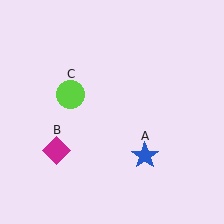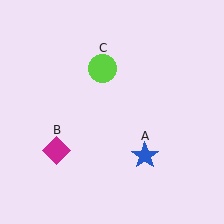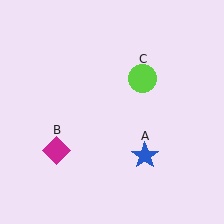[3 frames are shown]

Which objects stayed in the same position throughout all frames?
Blue star (object A) and magenta diamond (object B) remained stationary.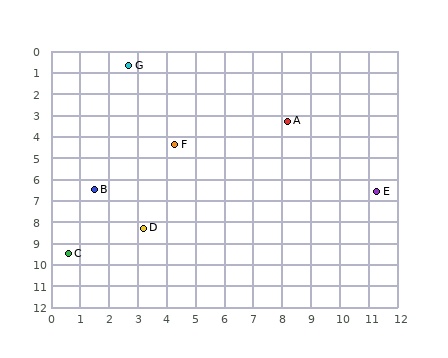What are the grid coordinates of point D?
Point D is at approximately (3.2, 8.3).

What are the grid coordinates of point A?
Point A is at approximately (8.2, 3.3).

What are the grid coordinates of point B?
Point B is at approximately (1.5, 6.5).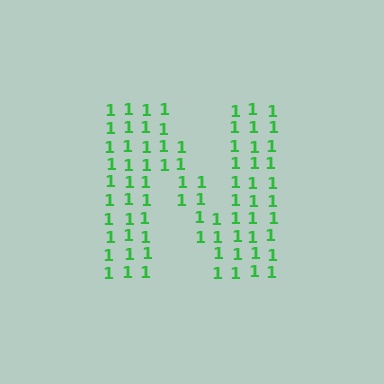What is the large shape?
The large shape is the letter N.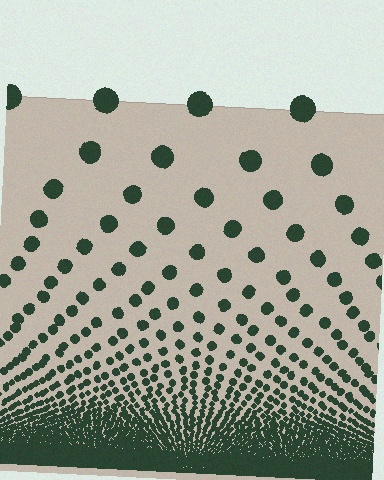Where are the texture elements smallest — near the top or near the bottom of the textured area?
Near the bottom.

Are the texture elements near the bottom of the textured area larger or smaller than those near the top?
Smaller. The gradient is inverted — elements near the bottom are smaller and denser.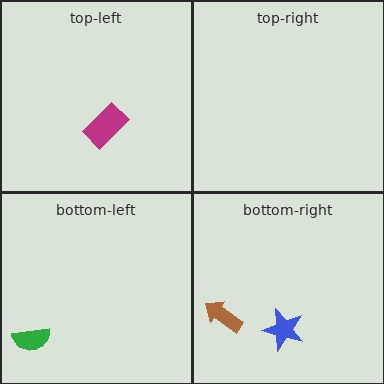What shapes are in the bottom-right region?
The brown arrow, the blue star.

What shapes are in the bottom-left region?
The green semicircle.